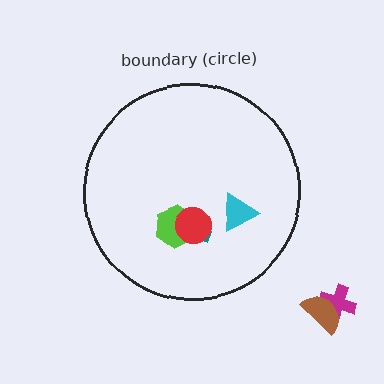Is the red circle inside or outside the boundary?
Inside.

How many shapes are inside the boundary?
4 inside, 2 outside.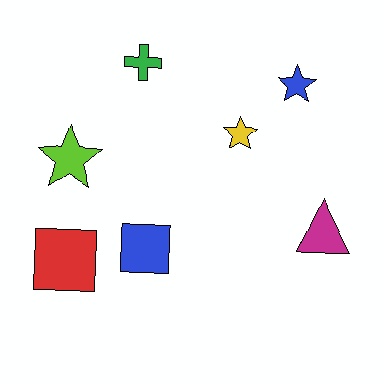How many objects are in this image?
There are 7 objects.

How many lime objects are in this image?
There is 1 lime object.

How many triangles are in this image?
There is 1 triangle.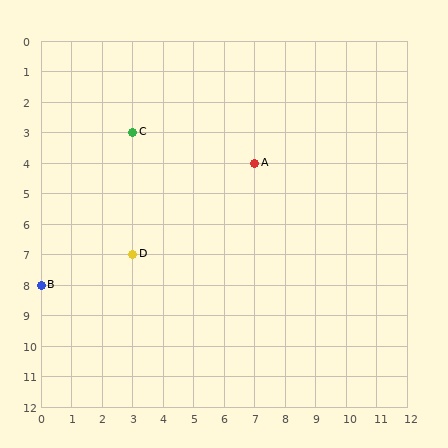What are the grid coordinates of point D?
Point D is at grid coordinates (3, 7).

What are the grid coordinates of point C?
Point C is at grid coordinates (3, 3).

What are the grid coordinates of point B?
Point B is at grid coordinates (0, 8).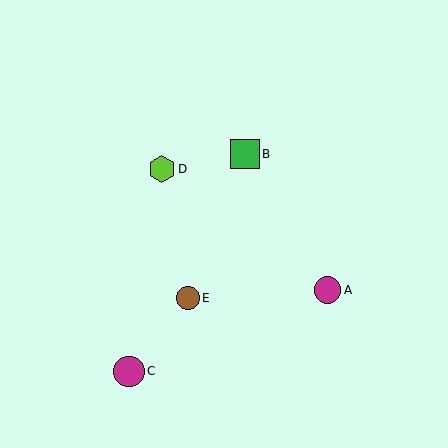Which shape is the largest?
The magenta circle (labeled C) is the largest.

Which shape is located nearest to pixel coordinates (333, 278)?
The magenta circle (labeled A) at (328, 290) is nearest to that location.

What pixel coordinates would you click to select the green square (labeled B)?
Click at (245, 154) to select the green square B.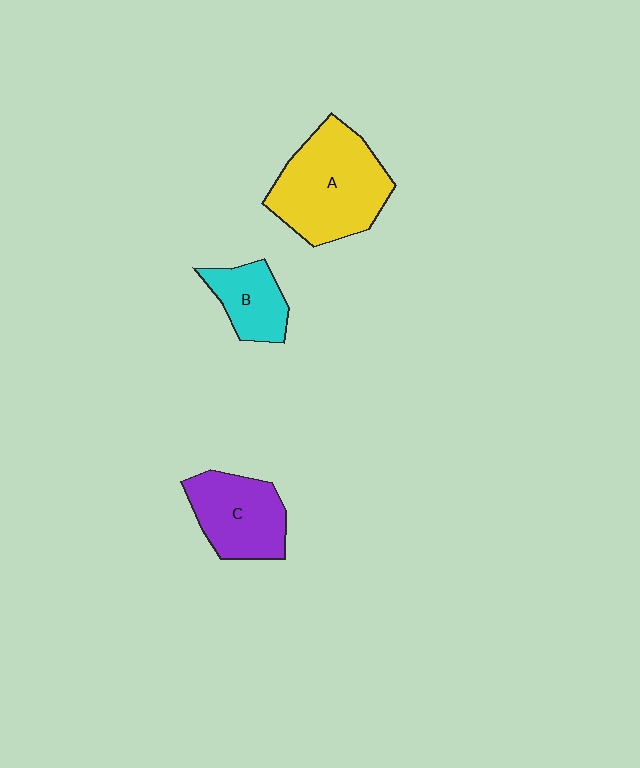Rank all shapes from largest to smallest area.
From largest to smallest: A (yellow), C (purple), B (cyan).